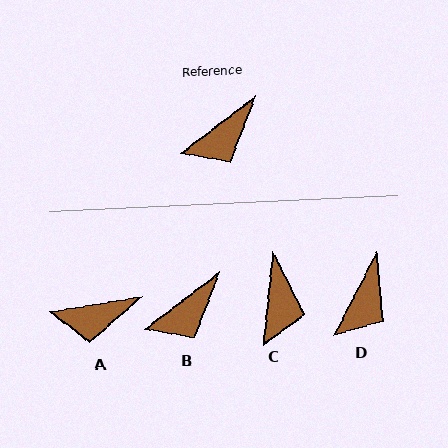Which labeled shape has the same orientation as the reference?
B.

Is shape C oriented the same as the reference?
No, it is off by about 47 degrees.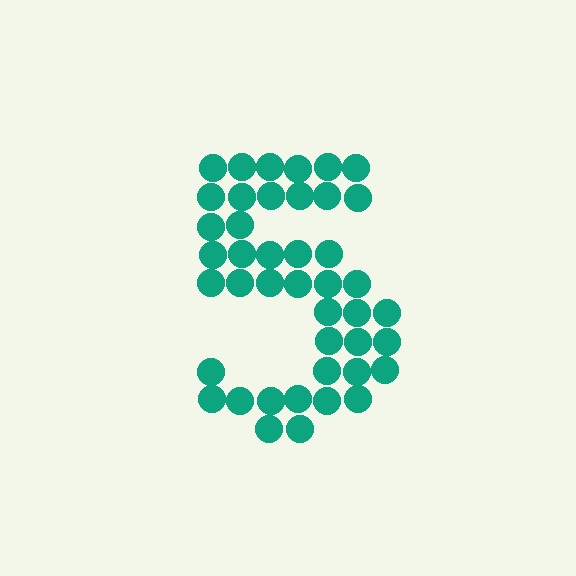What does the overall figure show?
The overall figure shows the digit 5.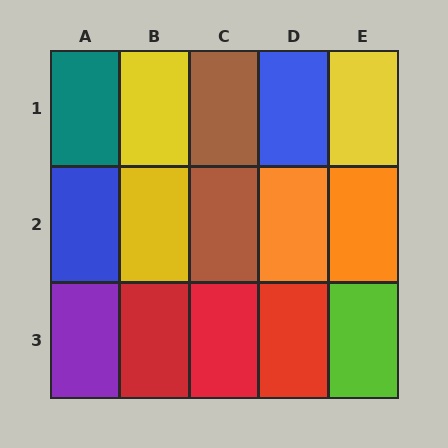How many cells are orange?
2 cells are orange.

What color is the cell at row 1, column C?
Brown.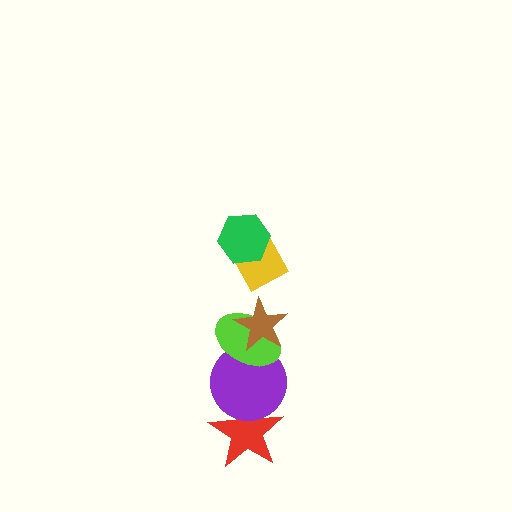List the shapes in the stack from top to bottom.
From top to bottom: the green hexagon, the yellow diamond, the brown star, the lime ellipse, the purple circle, the red star.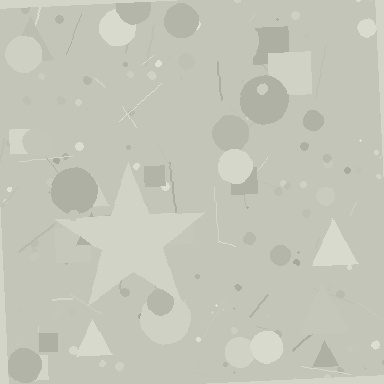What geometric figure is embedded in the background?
A star is embedded in the background.